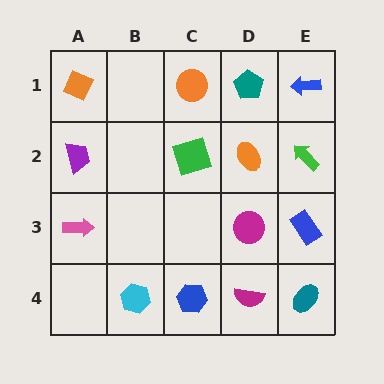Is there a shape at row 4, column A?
No, that cell is empty.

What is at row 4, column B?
A cyan hexagon.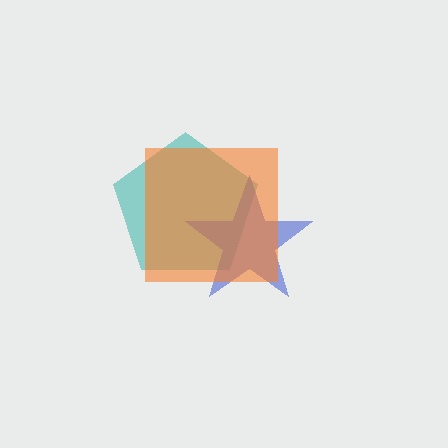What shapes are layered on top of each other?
The layered shapes are: a teal pentagon, a blue star, an orange square.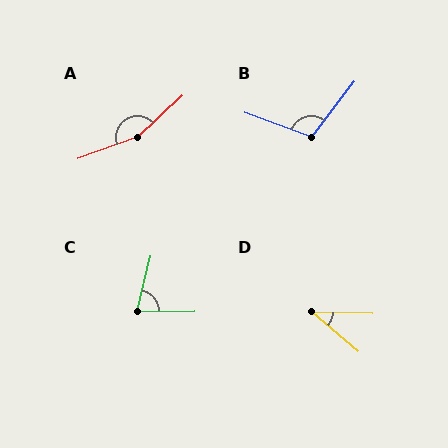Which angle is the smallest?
D, at approximately 38 degrees.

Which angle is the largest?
A, at approximately 157 degrees.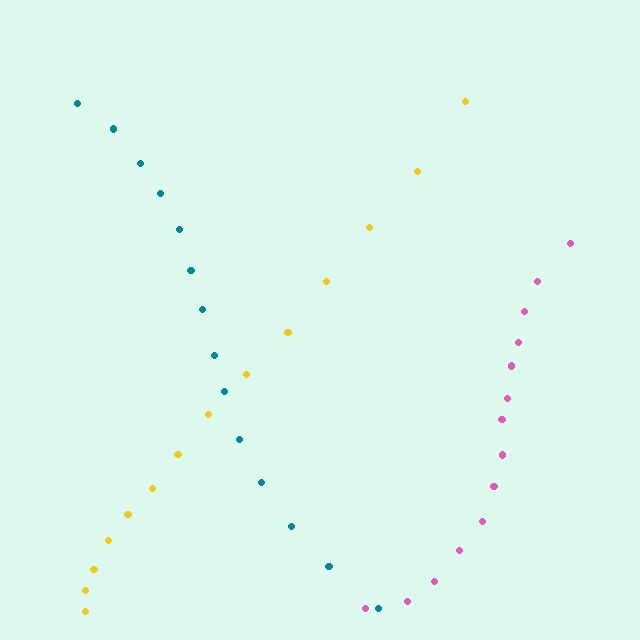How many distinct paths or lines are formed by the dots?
There are 3 distinct paths.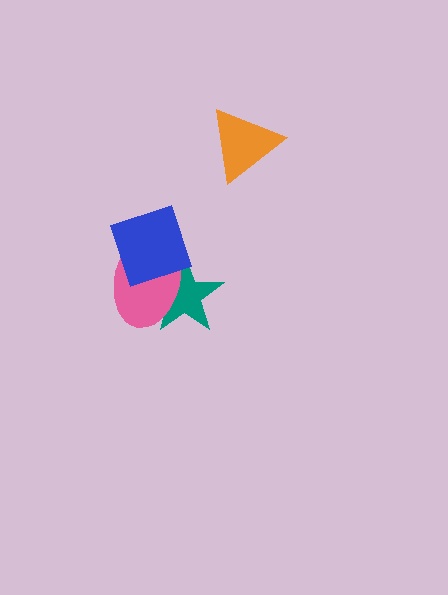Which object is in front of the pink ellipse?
The blue square is in front of the pink ellipse.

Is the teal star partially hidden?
Yes, it is partially covered by another shape.